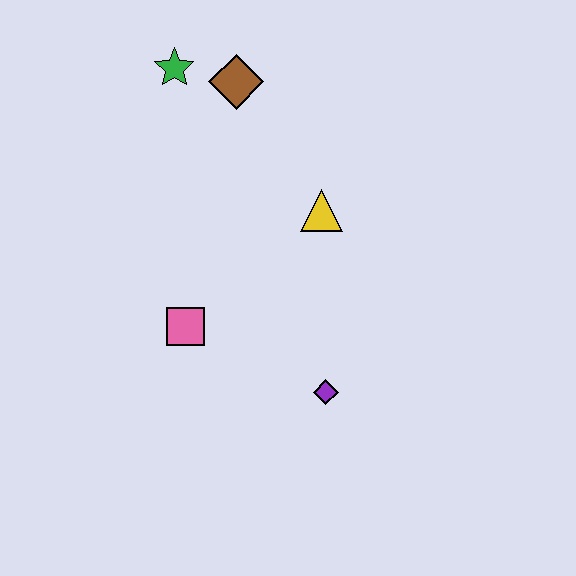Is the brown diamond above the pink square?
Yes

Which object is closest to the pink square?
The purple diamond is closest to the pink square.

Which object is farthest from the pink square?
The green star is farthest from the pink square.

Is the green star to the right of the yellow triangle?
No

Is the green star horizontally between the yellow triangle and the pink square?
No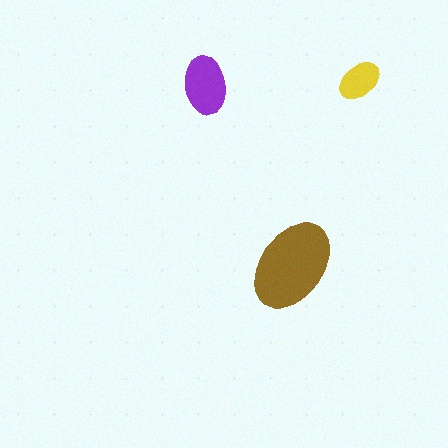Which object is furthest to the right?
The yellow ellipse is rightmost.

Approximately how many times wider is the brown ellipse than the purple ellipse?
About 1.5 times wider.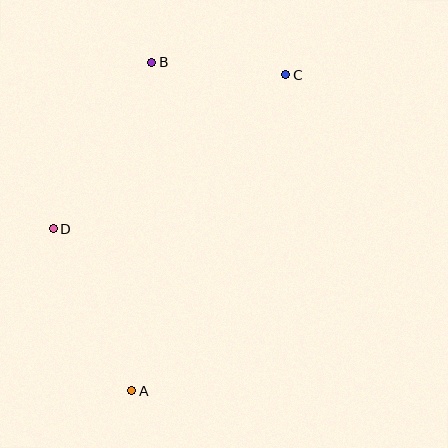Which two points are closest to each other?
Points B and C are closest to each other.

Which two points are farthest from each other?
Points A and C are farthest from each other.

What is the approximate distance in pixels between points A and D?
The distance between A and D is approximately 180 pixels.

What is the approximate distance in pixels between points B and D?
The distance between B and D is approximately 194 pixels.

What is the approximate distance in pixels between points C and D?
The distance between C and D is approximately 279 pixels.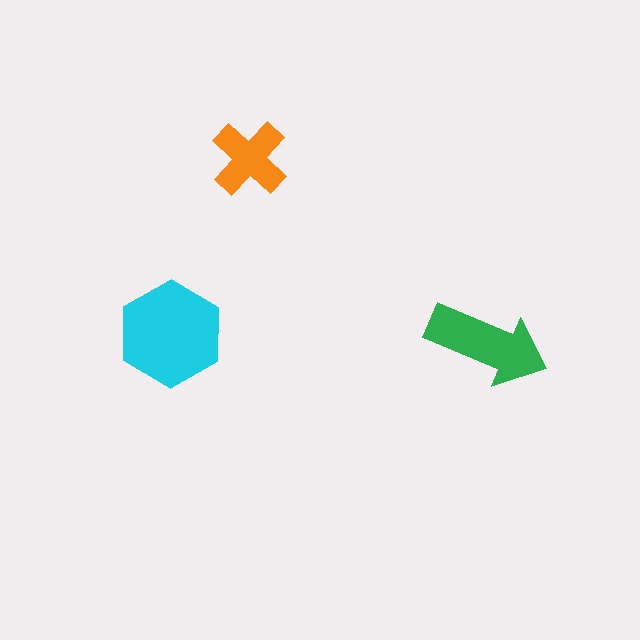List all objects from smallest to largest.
The orange cross, the green arrow, the cyan hexagon.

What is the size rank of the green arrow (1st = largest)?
2nd.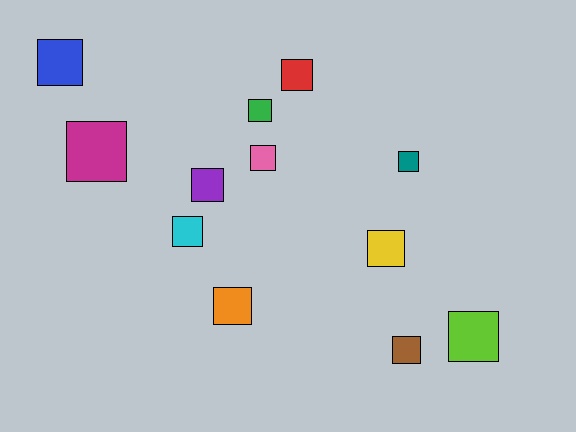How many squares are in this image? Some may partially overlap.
There are 12 squares.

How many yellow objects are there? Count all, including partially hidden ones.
There is 1 yellow object.